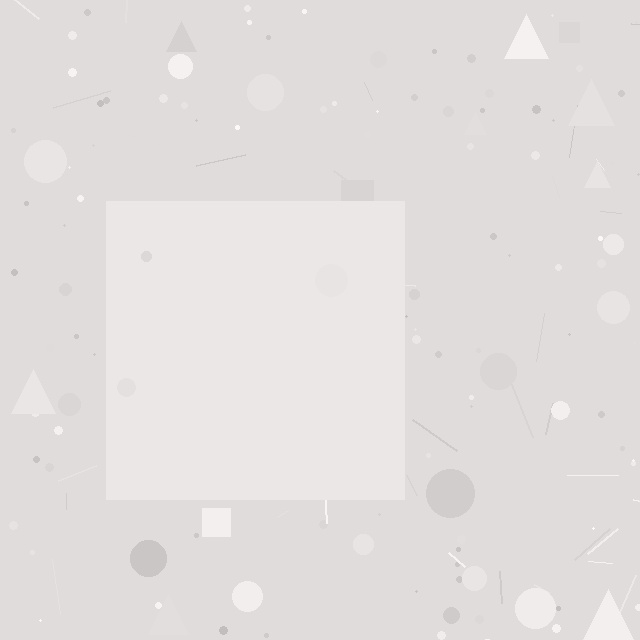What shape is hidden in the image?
A square is hidden in the image.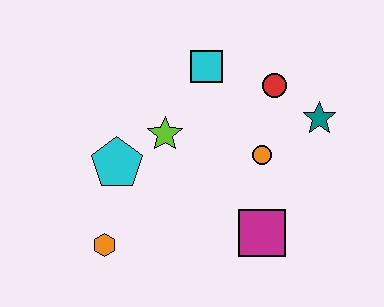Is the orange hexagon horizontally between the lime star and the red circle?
No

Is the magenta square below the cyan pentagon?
Yes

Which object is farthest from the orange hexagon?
The teal star is farthest from the orange hexagon.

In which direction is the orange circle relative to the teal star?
The orange circle is to the left of the teal star.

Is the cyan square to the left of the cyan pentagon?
No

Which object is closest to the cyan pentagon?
The lime star is closest to the cyan pentagon.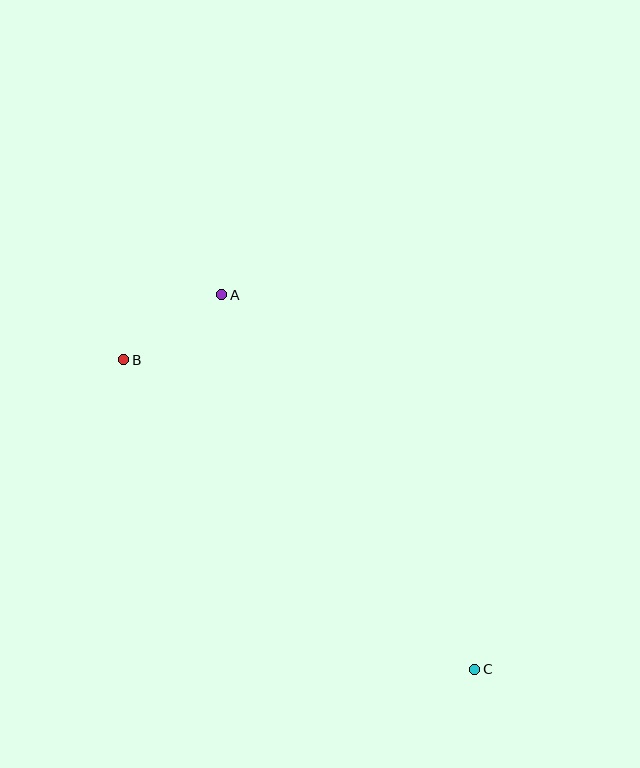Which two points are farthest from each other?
Points B and C are farthest from each other.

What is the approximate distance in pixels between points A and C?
The distance between A and C is approximately 452 pixels.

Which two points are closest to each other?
Points A and B are closest to each other.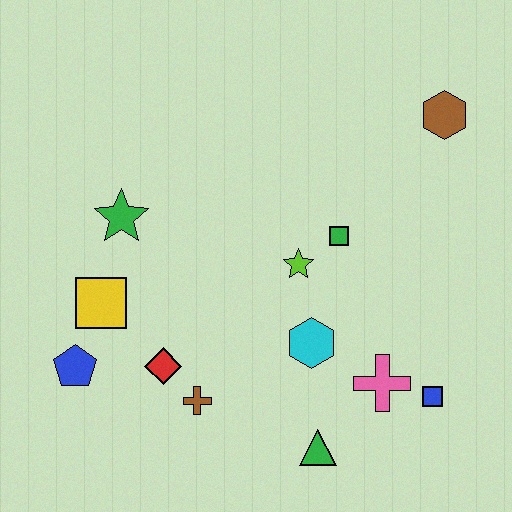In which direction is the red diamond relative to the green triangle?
The red diamond is to the left of the green triangle.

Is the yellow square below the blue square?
No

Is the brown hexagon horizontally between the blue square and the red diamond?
No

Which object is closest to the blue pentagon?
The yellow square is closest to the blue pentagon.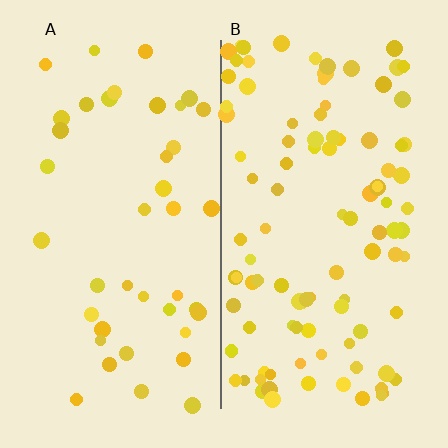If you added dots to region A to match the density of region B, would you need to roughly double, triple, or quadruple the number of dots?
Approximately double.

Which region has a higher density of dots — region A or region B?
B (the right).